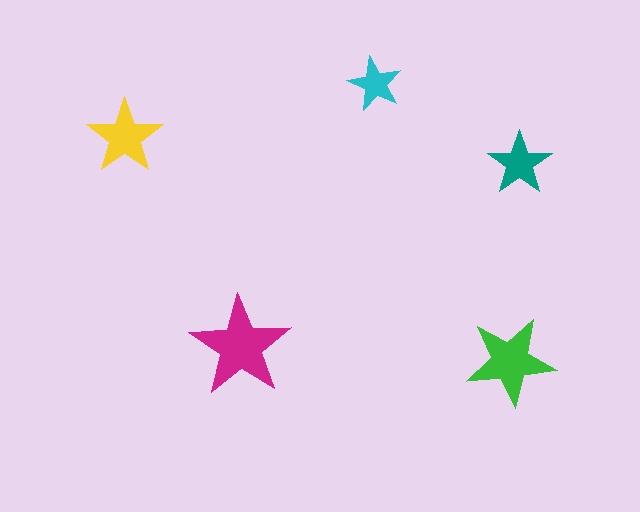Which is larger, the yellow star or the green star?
The green one.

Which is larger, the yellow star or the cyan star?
The yellow one.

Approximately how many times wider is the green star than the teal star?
About 1.5 times wider.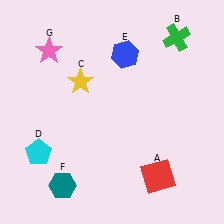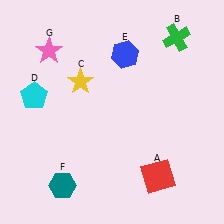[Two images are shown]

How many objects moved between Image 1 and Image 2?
1 object moved between the two images.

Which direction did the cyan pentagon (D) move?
The cyan pentagon (D) moved up.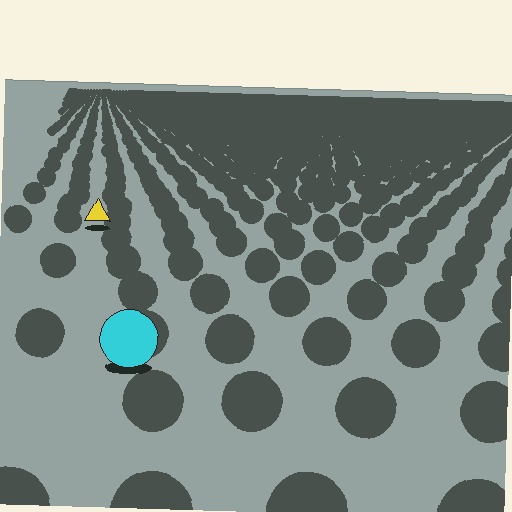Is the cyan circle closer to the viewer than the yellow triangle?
Yes. The cyan circle is closer — you can tell from the texture gradient: the ground texture is coarser near it.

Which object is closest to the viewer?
The cyan circle is closest. The texture marks near it are larger and more spread out.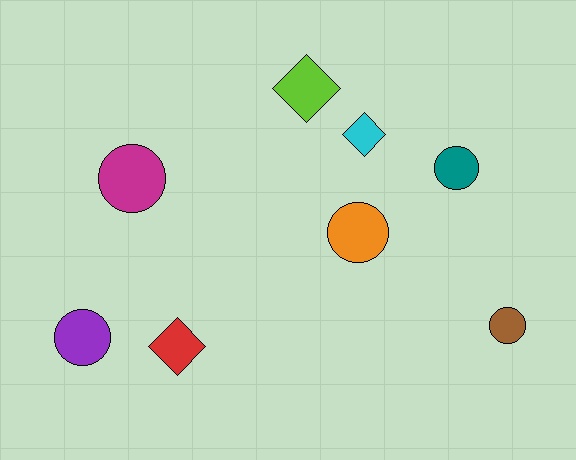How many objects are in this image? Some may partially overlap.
There are 8 objects.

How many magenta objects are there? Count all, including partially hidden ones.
There is 1 magenta object.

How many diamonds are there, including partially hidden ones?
There are 3 diamonds.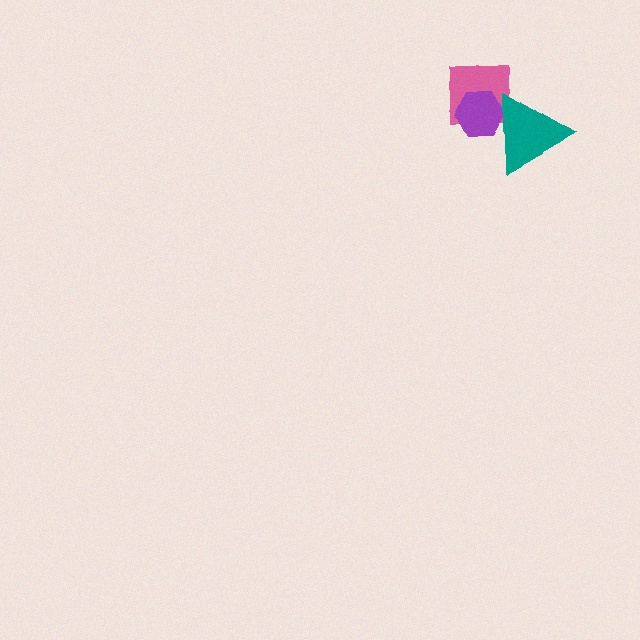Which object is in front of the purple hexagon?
The teal triangle is in front of the purple hexagon.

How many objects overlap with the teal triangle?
2 objects overlap with the teal triangle.